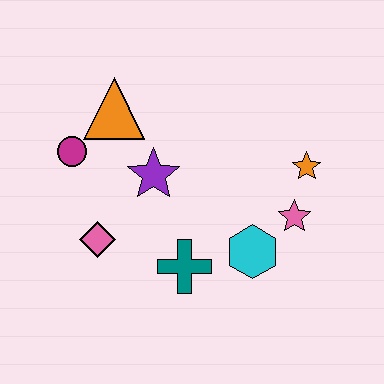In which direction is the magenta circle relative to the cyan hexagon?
The magenta circle is to the left of the cyan hexagon.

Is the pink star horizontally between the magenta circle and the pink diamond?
No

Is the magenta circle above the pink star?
Yes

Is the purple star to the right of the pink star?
No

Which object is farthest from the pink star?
The magenta circle is farthest from the pink star.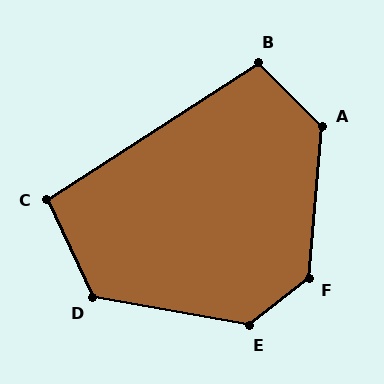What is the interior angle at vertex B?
Approximately 102 degrees (obtuse).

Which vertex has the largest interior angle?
F, at approximately 133 degrees.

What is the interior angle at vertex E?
Approximately 131 degrees (obtuse).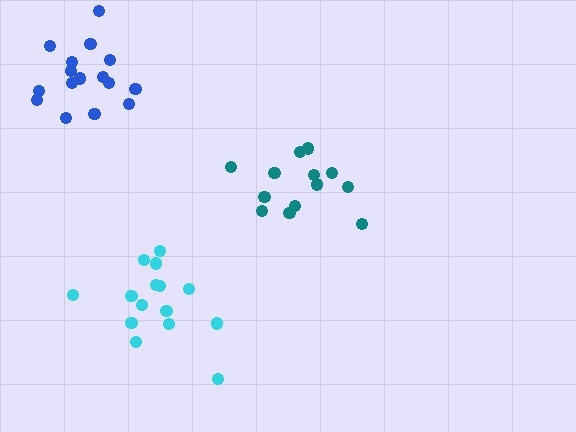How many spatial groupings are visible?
There are 3 spatial groupings.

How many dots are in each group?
Group 1: 15 dots, Group 2: 16 dots, Group 3: 13 dots (44 total).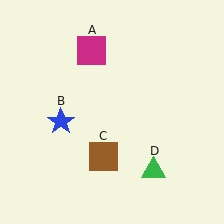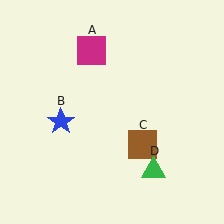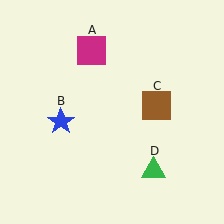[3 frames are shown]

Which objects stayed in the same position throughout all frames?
Magenta square (object A) and blue star (object B) and green triangle (object D) remained stationary.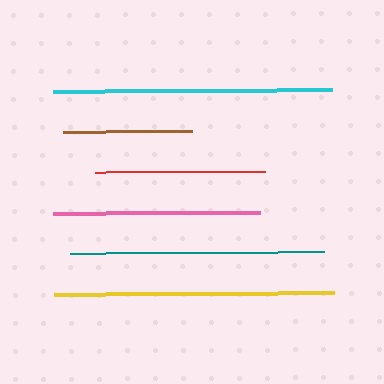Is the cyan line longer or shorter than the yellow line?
The yellow line is longer than the cyan line.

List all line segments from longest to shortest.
From longest to shortest: yellow, cyan, teal, pink, red, brown.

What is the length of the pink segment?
The pink segment is approximately 207 pixels long.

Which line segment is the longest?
The yellow line is the longest at approximately 281 pixels.